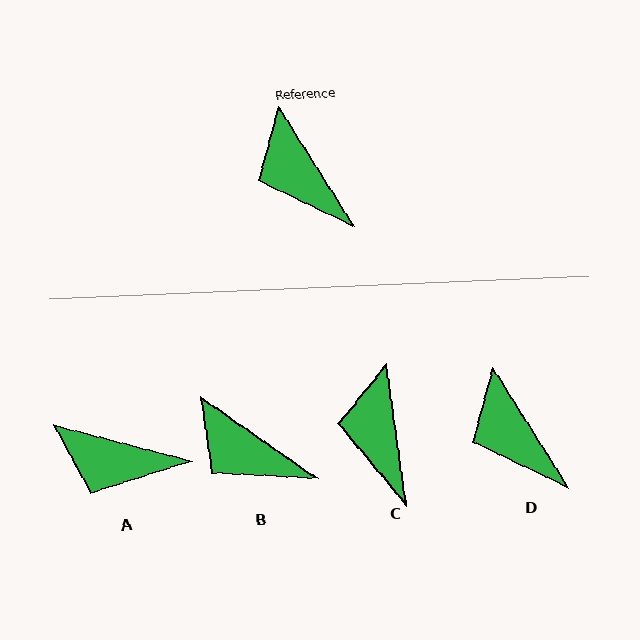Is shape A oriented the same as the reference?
No, it is off by about 43 degrees.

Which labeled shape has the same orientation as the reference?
D.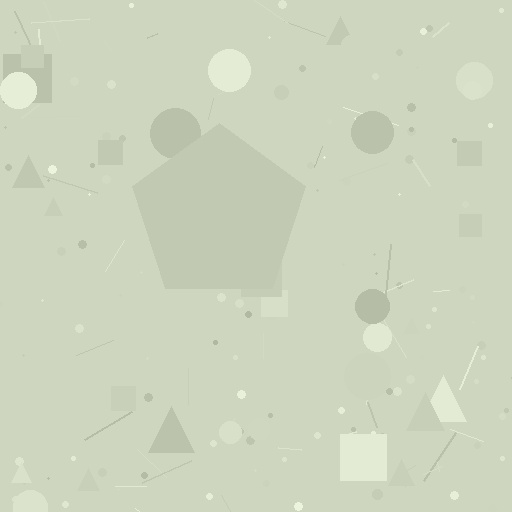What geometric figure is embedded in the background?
A pentagon is embedded in the background.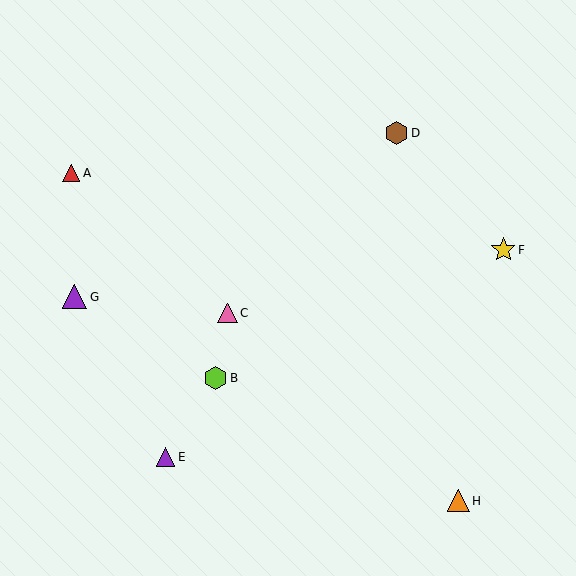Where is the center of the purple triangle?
The center of the purple triangle is at (166, 457).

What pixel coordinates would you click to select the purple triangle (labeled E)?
Click at (166, 457) to select the purple triangle E.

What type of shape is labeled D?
Shape D is a brown hexagon.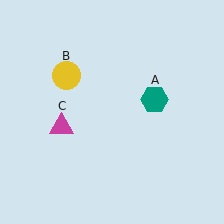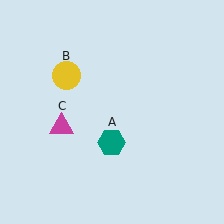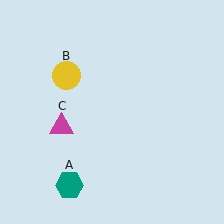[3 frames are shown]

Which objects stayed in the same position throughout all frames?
Yellow circle (object B) and magenta triangle (object C) remained stationary.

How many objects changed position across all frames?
1 object changed position: teal hexagon (object A).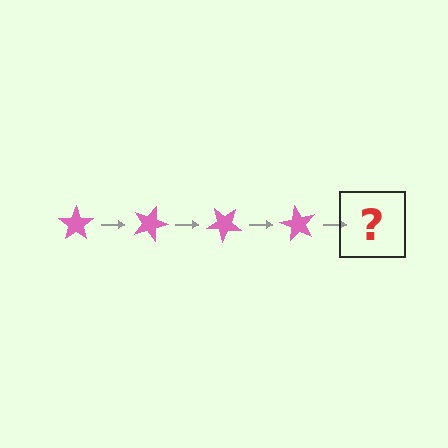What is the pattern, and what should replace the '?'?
The pattern is that the star rotates 20 degrees each step. The '?' should be a pink star rotated 80 degrees.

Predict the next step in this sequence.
The next step is a pink star rotated 80 degrees.